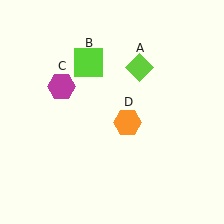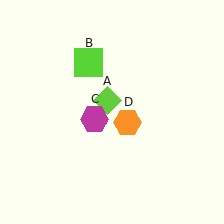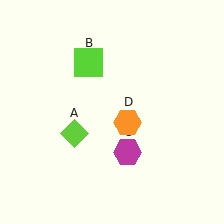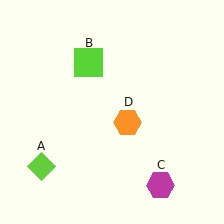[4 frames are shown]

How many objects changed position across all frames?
2 objects changed position: lime diamond (object A), magenta hexagon (object C).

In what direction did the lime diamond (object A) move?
The lime diamond (object A) moved down and to the left.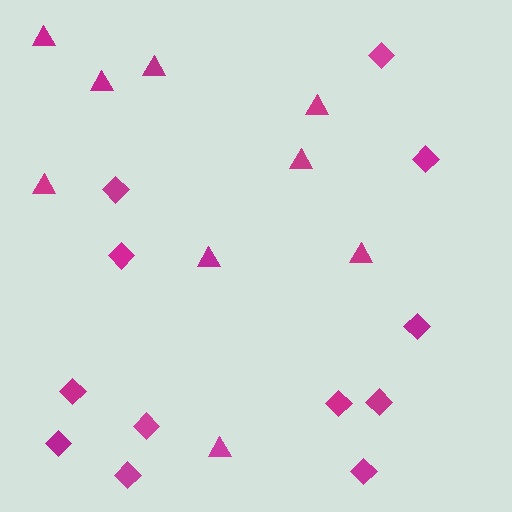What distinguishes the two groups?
There are 2 groups: one group of diamonds (12) and one group of triangles (9).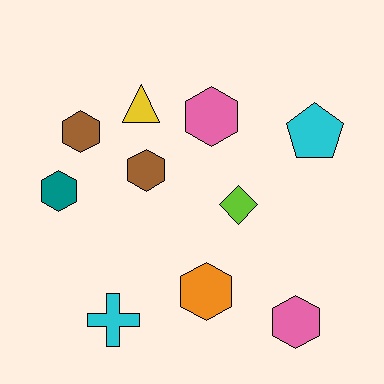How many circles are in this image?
There are no circles.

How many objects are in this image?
There are 10 objects.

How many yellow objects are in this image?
There is 1 yellow object.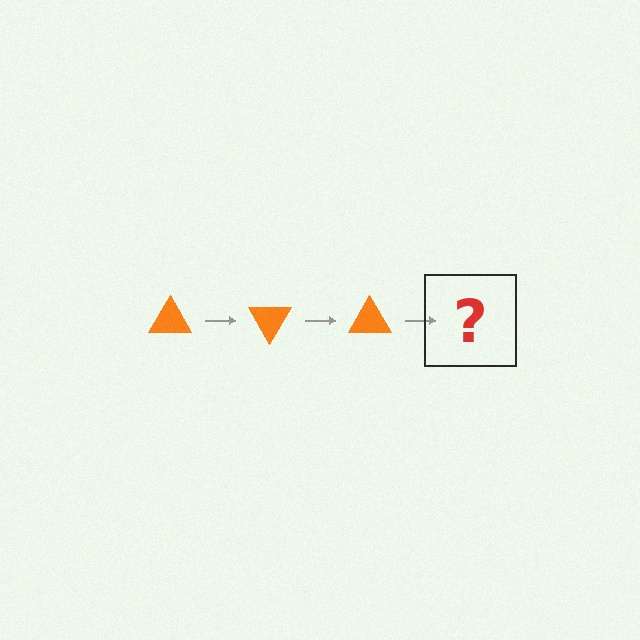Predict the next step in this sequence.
The next step is an orange triangle rotated 180 degrees.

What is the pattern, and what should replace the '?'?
The pattern is that the triangle rotates 60 degrees each step. The '?' should be an orange triangle rotated 180 degrees.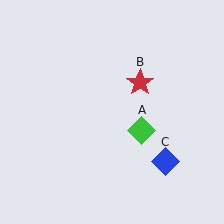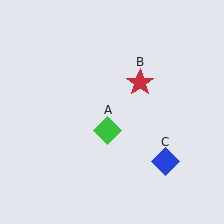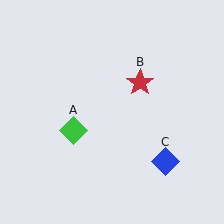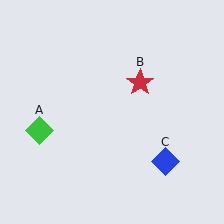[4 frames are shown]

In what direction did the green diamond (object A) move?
The green diamond (object A) moved left.